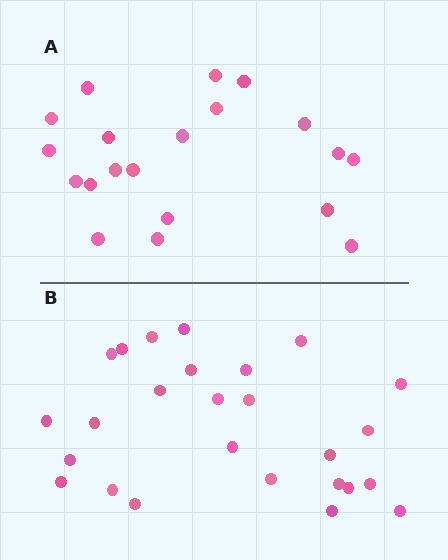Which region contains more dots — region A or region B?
Region B (the bottom region) has more dots.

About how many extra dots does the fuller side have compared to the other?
Region B has about 6 more dots than region A.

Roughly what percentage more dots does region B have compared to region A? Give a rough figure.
About 30% more.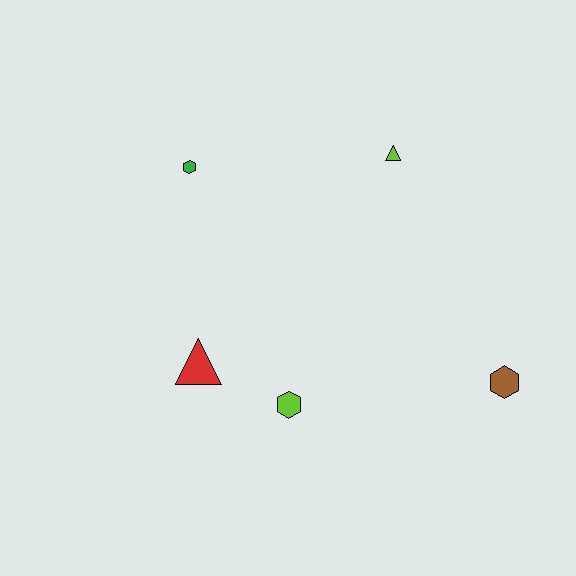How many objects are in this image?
There are 5 objects.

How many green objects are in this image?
There is 1 green object.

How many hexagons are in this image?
There are 3 hexagons.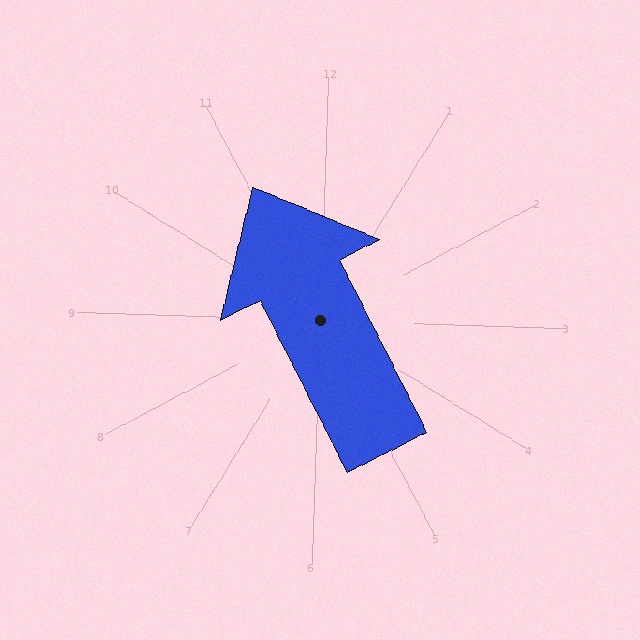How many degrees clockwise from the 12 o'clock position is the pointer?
Approximately 331 degrees.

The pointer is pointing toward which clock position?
Roughly 11 o'clock.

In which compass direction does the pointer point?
Northwest.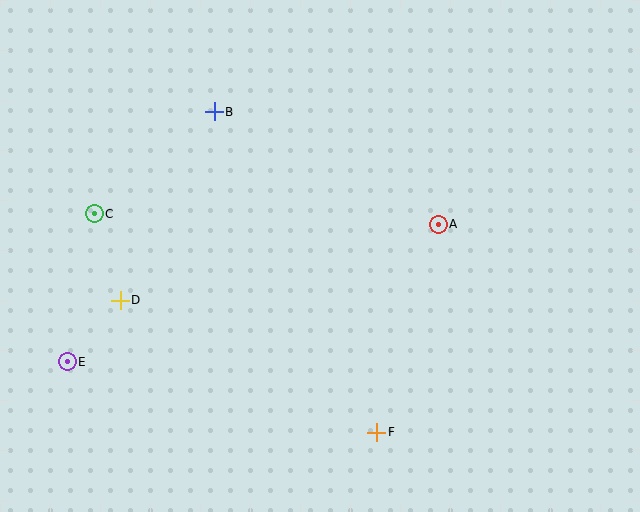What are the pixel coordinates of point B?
Point B is at (214, 112).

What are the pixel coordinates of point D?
Point D is at (120, 300).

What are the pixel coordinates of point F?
Point F is at (377, 432).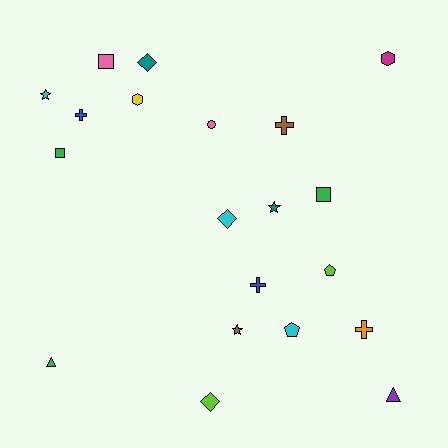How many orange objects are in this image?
There is 1 orange object.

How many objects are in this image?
There are 20 objects.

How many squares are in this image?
There are 3 squares.